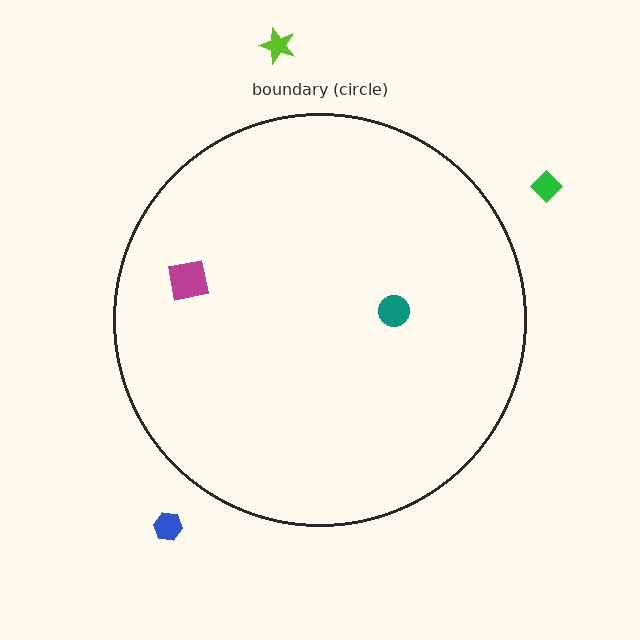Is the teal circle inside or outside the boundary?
Inside.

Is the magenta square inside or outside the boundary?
Inside.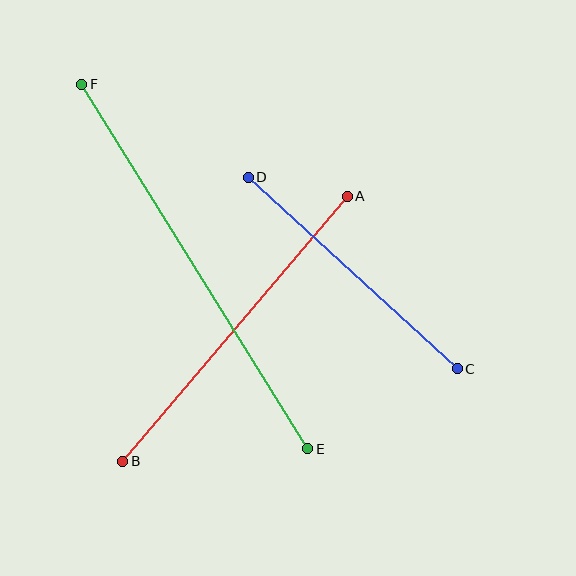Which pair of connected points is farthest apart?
Points E and F are farthest apart.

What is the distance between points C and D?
The distance is approximately 283 pixels.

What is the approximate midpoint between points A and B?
The midpoint is at approximately (235, 329) pixels.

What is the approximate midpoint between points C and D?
The midpoint is at approximately (353, 273) pixels.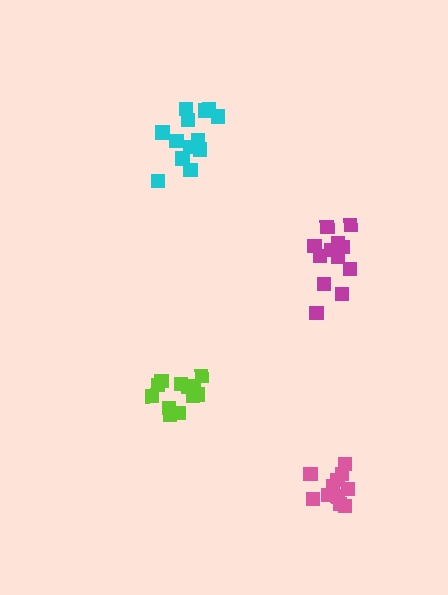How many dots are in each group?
Group 1: 12 dots, Group 2: 12 dots, Group 3: 13 dots, Group 4: 12 dots (49 total).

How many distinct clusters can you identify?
There are 4 distinct clusters.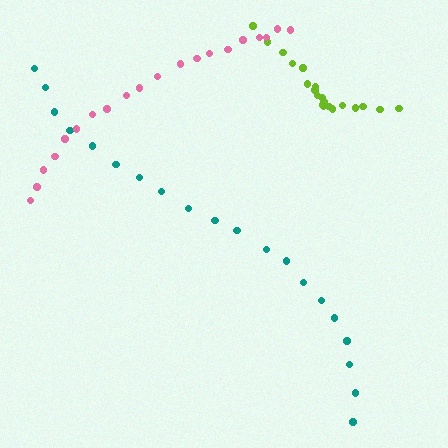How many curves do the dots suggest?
There are 3 distinct paths.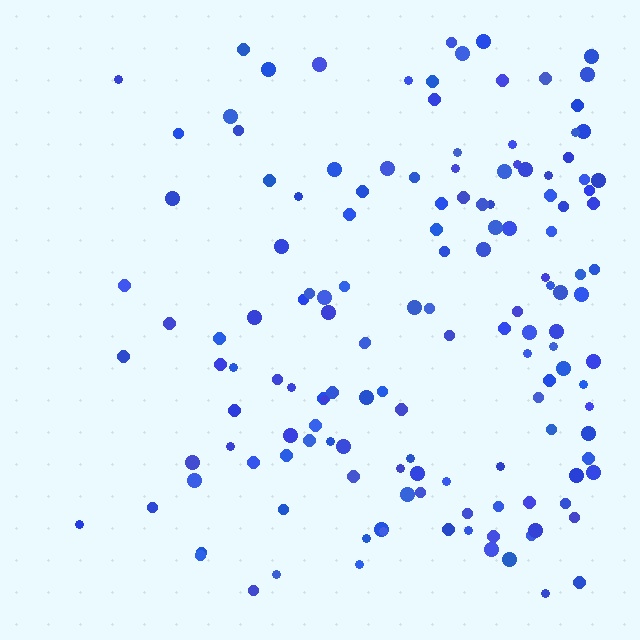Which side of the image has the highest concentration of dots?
The right.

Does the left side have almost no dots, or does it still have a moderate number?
Still a moderate number, just noticeably fewer than the right.